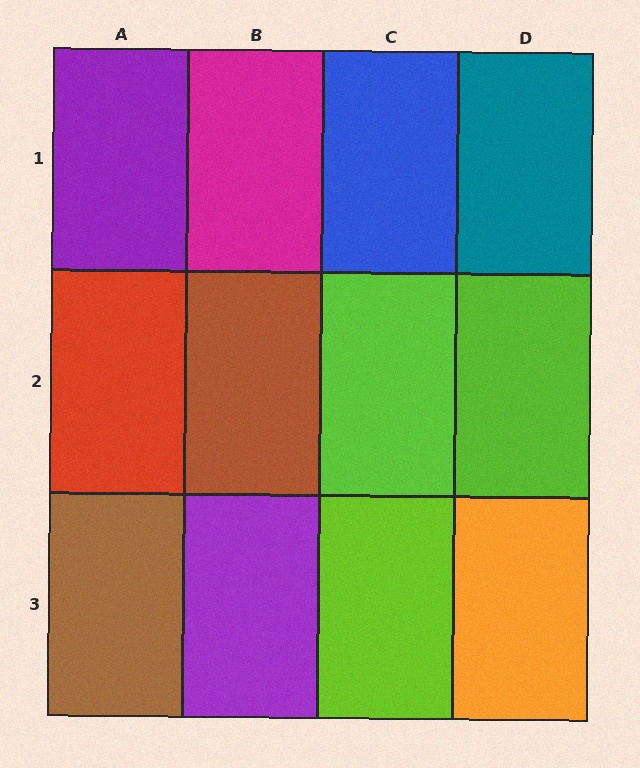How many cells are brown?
2 cells are brown.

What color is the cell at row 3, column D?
Orange.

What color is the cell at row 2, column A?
Red.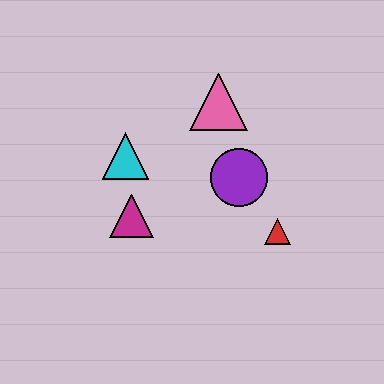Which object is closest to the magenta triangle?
The cyan triangle is closest to the magenta triangle.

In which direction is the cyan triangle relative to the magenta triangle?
The cyan triangle is above the magenta triangle.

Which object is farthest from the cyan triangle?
The red triangle is farthest from the cyan triangle.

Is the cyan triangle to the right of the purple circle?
No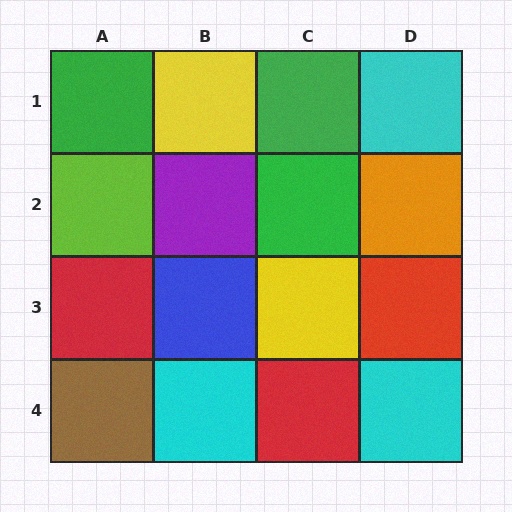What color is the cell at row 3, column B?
Blue.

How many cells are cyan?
3 cells are cyan.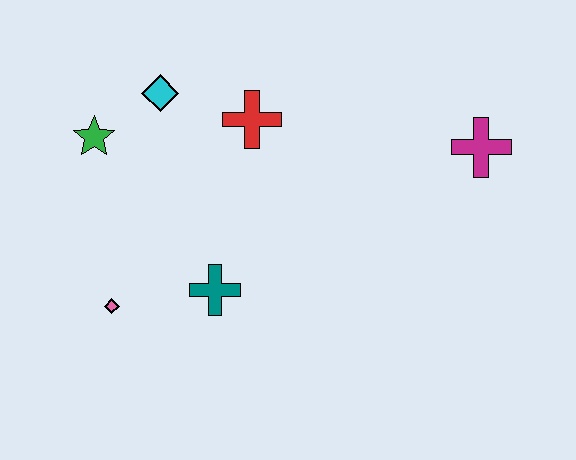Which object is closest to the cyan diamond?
The green star is closest to the cyan diamond.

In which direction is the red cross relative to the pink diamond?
The red cross is above the pink diamond.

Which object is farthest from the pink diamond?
The magenta cross is farthest from the pink diamond.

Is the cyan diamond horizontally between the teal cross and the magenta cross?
No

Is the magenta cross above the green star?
No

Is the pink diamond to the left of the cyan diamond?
Yes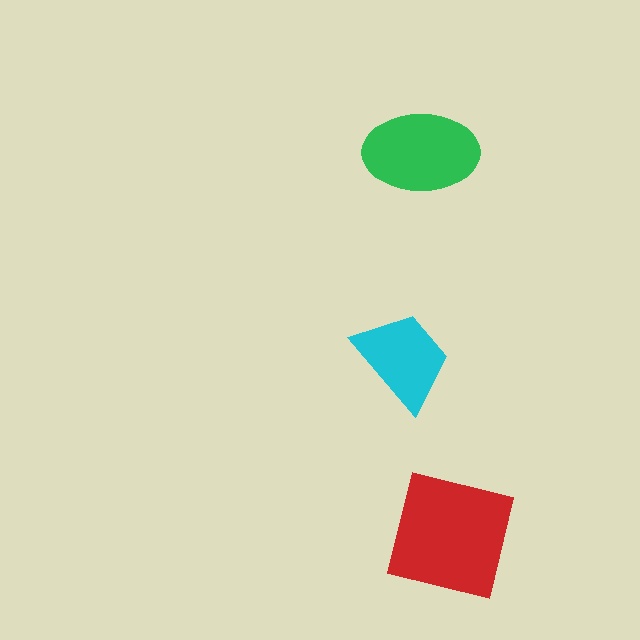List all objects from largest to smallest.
The red square, the green ellipse, the cyan trapezoid.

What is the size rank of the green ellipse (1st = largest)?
2nd.